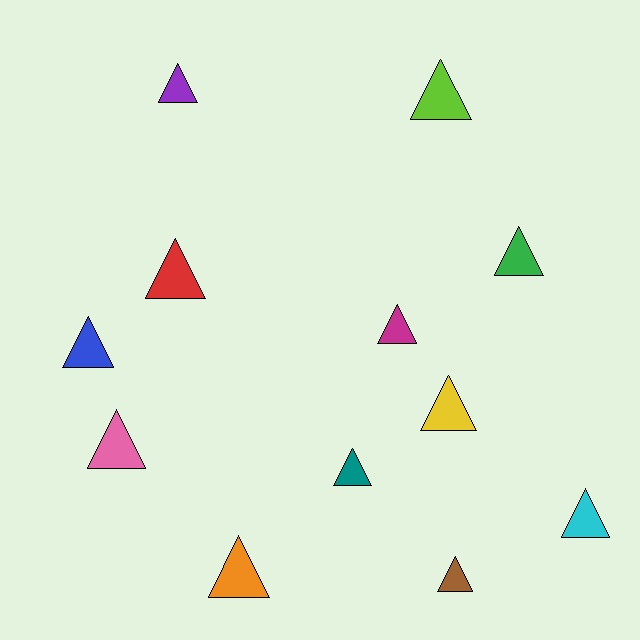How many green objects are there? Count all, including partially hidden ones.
There is 1 green object.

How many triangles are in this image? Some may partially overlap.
There are 12 triangles.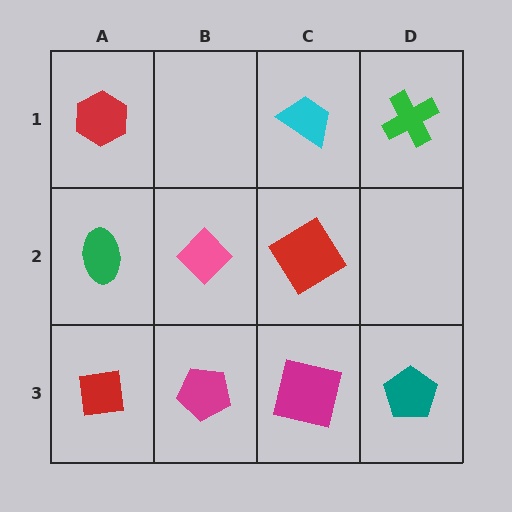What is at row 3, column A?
A red square.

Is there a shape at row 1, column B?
No, that cell is empty.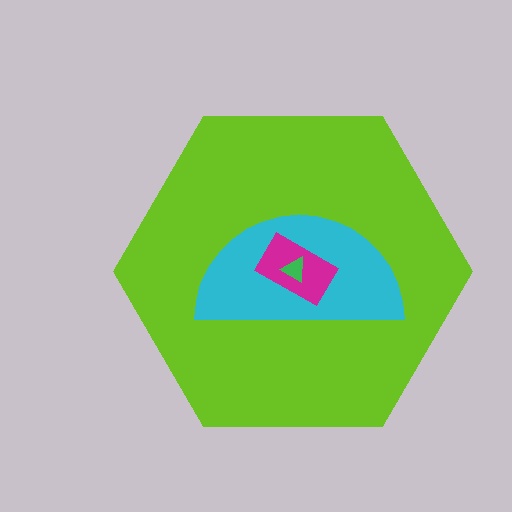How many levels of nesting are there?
4.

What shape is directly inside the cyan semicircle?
The magenta rectangle.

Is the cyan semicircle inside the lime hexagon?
Yes.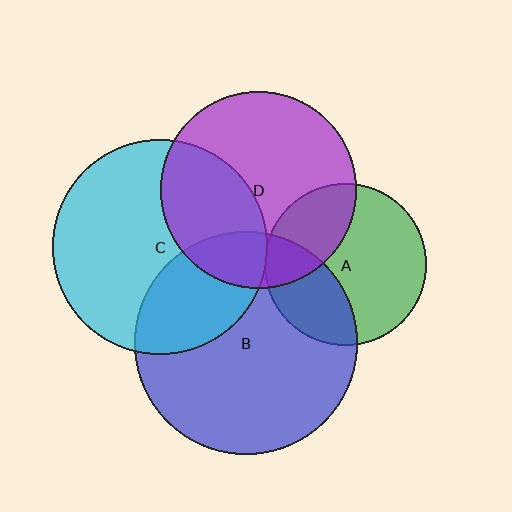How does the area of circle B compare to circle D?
Approximately 1.3 times.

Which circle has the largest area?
Circle B (blue).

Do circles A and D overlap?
Yes.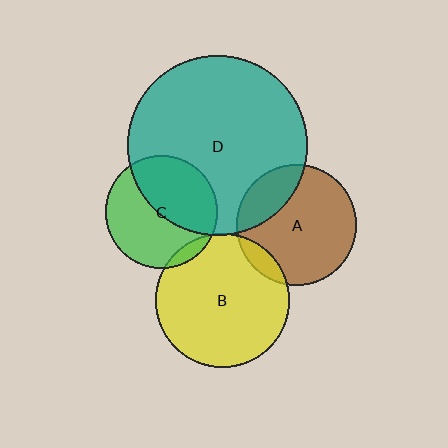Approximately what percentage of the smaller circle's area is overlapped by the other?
Approximately 10%.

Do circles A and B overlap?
Yes.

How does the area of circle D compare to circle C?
Approximately 2.5 times.